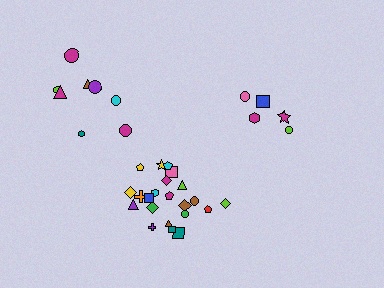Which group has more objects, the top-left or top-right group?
The top-left group.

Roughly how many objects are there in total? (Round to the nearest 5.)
Roughly 35 objects in total.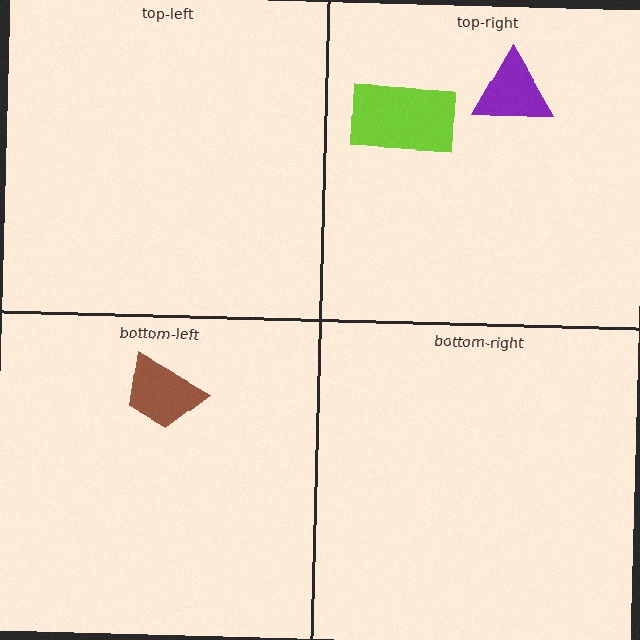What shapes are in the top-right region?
The lime rectangle, the purple triangle.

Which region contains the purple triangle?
The top-right region.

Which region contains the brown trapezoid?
The bottom-left region.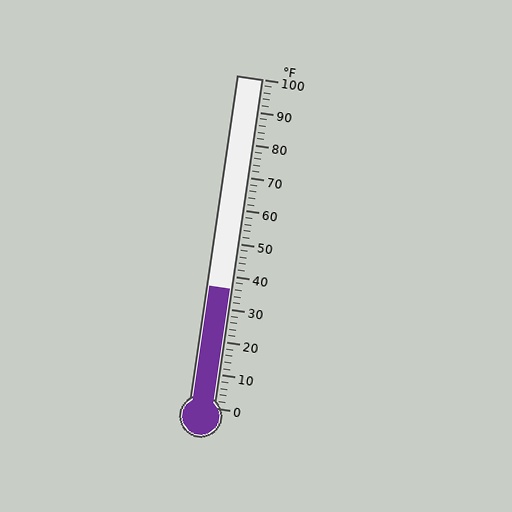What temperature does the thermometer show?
The thermometer shows approximately 36°F.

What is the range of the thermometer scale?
The thermometer scale ranges from 0°F to 100°F.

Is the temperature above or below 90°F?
The temperature is below 90°F.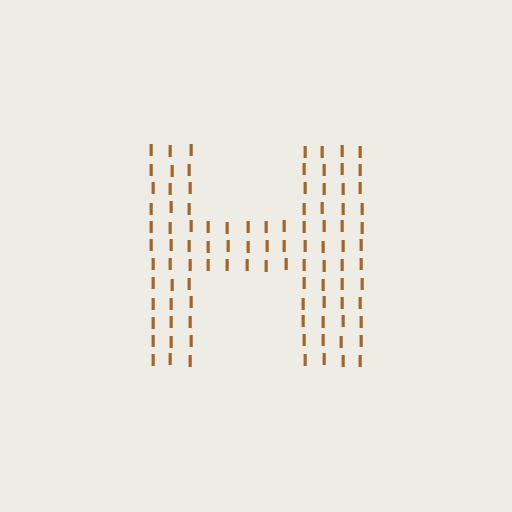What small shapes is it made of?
It is made of small letter I's.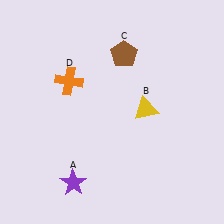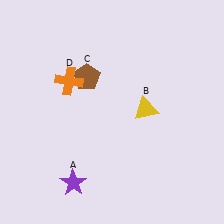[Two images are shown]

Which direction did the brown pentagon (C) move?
The brown pentagon (C) moved left.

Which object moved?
The brown pentagon (C) moved left.